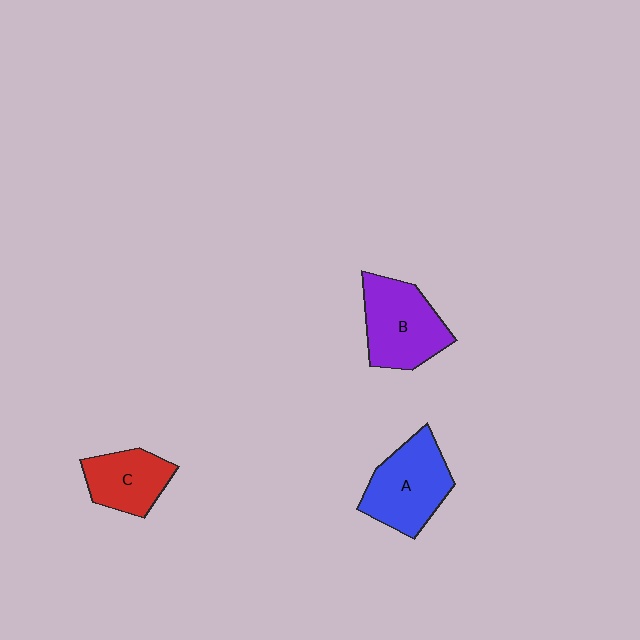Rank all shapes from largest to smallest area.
From largest to smallest: B (purple), A (blue), C (red).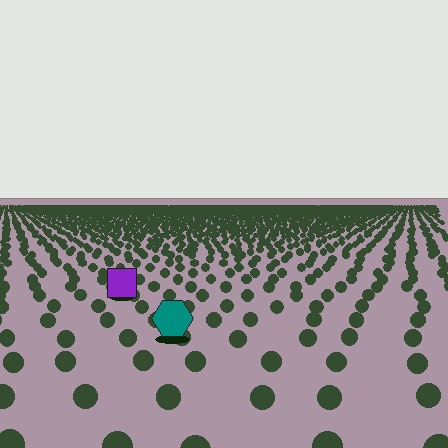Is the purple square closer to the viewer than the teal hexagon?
No. The teal hexagon is closer — you can tell from the texture gradient: the ground texture is coarser near it.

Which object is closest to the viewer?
The teal hexagon is closest. The texture marks near it are larger and more spread out.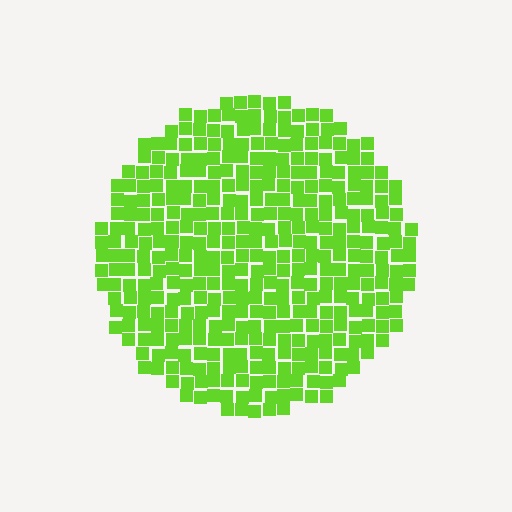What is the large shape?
The large shape is a circle.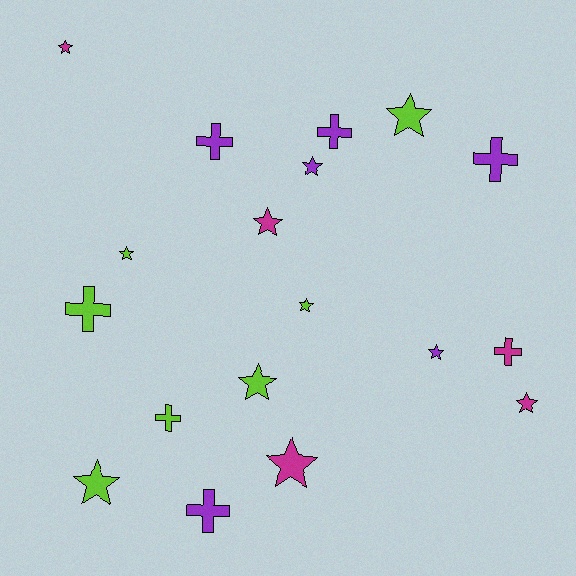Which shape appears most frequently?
Star, with 11 objects.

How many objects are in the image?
There are 18 objects.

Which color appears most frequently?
Lime, with 7 objects.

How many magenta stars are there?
There are 4 magenta stars.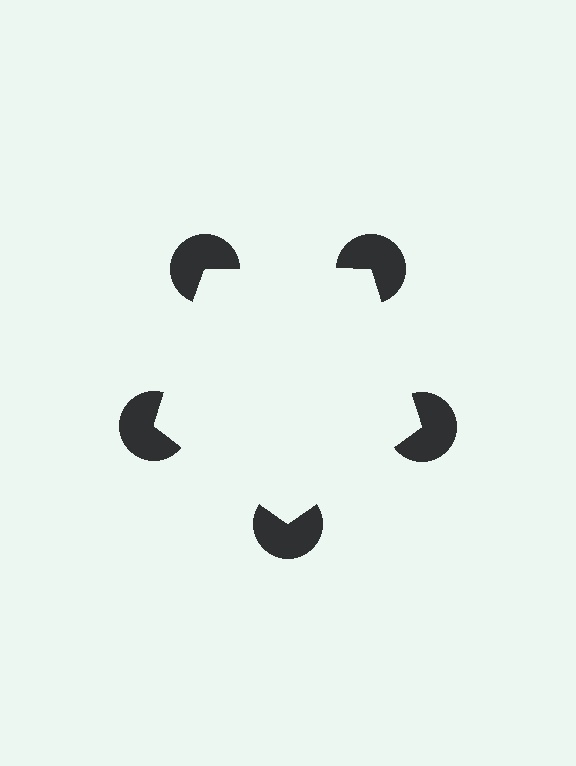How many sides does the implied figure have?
5 sides.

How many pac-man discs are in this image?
There are 5 — one at each vertex of the illusory pentagon.